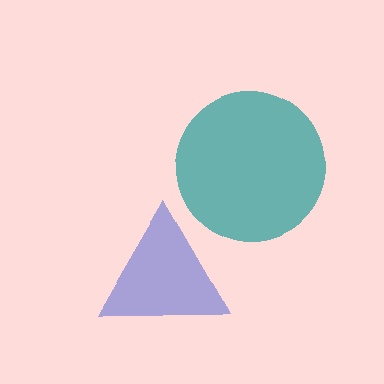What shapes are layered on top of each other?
The layered shapes are: a teal circle, a blue triangle.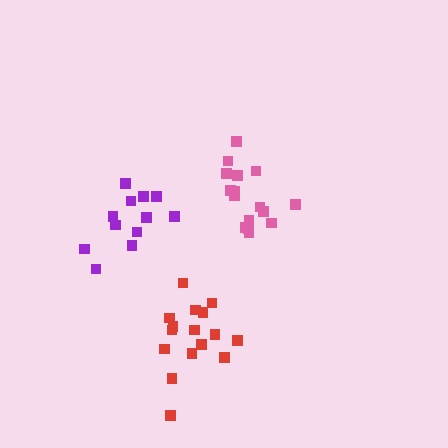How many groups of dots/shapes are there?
There are 3 groups.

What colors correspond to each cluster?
The clusters are colored: pink, purple, red.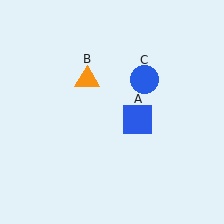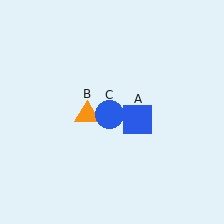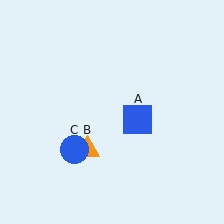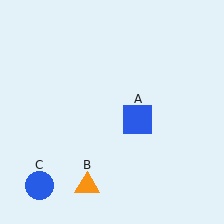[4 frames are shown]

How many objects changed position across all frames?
2 objects changed position: orange triangle (object B), blue circle (object C).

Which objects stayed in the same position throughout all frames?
Blue square (object A) remained stationary.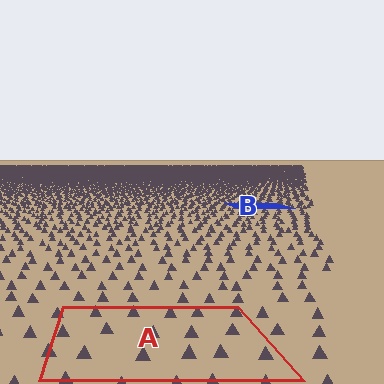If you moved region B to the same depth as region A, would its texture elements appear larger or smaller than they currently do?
They would appear larger. At a closer depth, the same texture elements are projected at a bigger on-screen size.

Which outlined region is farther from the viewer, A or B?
Region B is farther from the viewer — the texture elements inside it appear smaller and more densely packed.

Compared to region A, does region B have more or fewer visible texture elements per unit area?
Region B has more texture elements per unit area — they are packed more densely because it is farther away.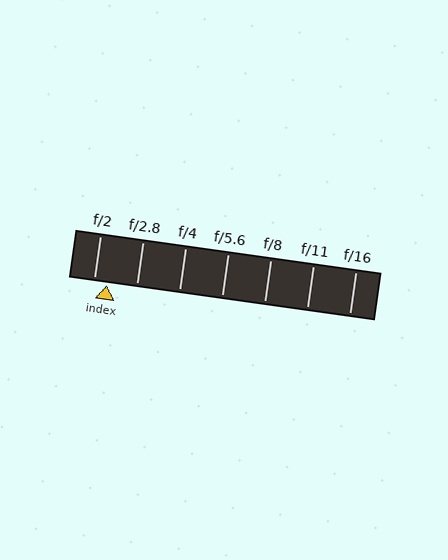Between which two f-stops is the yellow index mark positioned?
The index mark is between f/2 and f/2.8.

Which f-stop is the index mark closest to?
The index mark is closest to f/2.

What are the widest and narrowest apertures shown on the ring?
The widest aperture shown is f/2 and the narrowest is f/16.